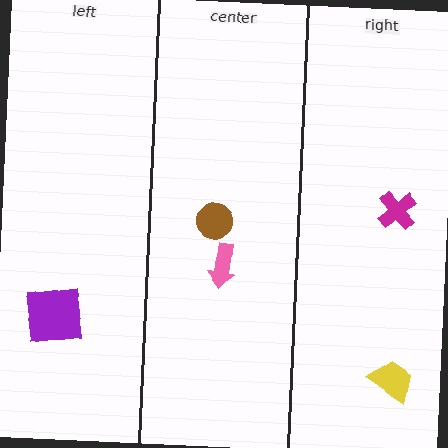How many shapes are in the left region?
1.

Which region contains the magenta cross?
The right region.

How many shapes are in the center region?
2.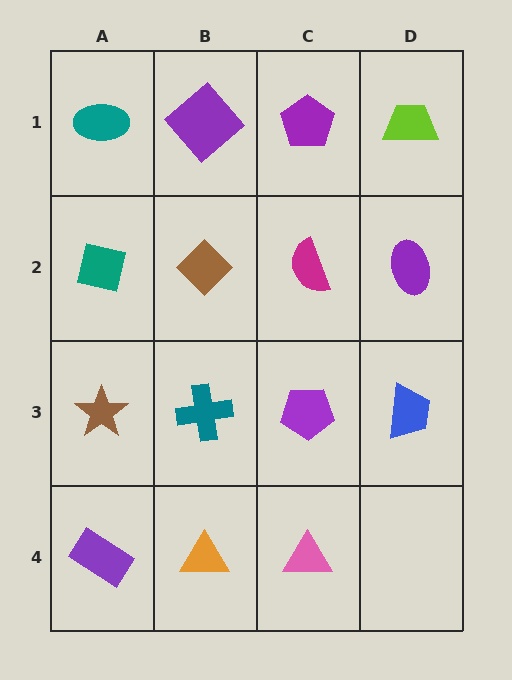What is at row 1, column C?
A purple pentagon.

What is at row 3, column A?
A brown star.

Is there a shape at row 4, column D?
No, that cell is empty.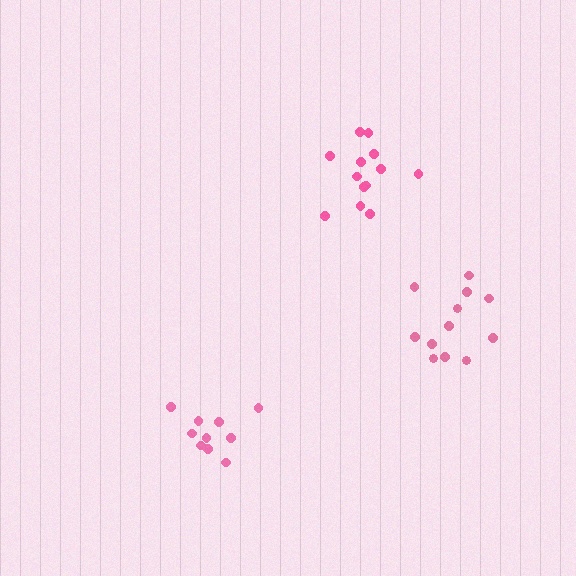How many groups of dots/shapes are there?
There are 3 groups.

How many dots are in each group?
Group 1: 13 dots, Group 2: 10 dots, Group 3: 12 dots (35 total).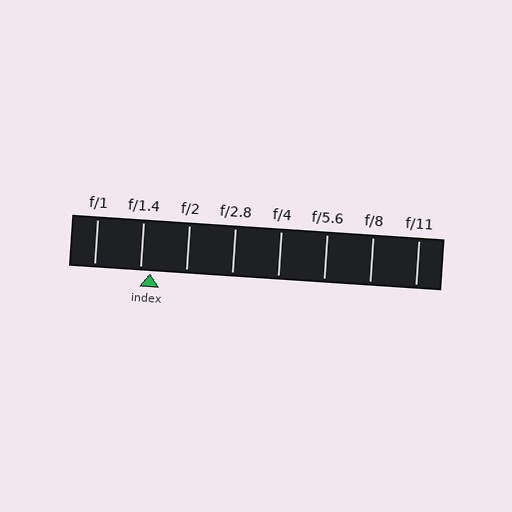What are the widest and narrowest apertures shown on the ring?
The widest aperture shown is f/1 and the narrowest is f/11.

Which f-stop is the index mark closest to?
The index mark is closest to f/1.4.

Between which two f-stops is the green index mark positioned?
The index mark is between f/1.4 and f/2.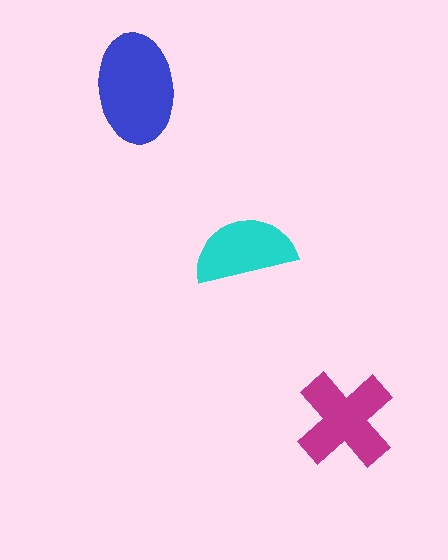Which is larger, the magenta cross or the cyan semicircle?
The magenta cross.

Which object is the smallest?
The cyan semicircle.